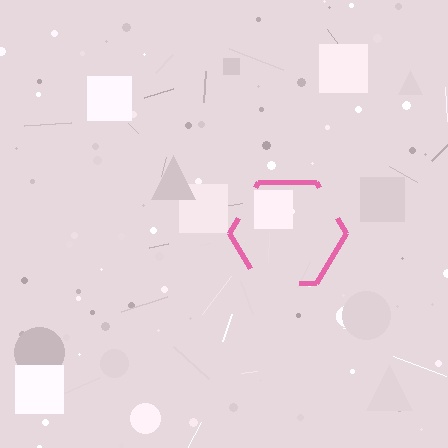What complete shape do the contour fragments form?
The contour fragments form a hexagon.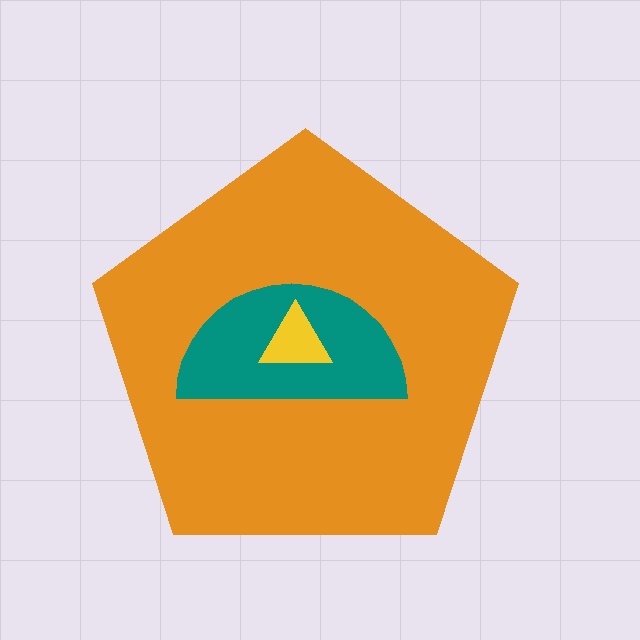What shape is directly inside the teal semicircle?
The yellow triangle.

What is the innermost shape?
The yellow triangle.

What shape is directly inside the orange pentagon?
The teal semicircle.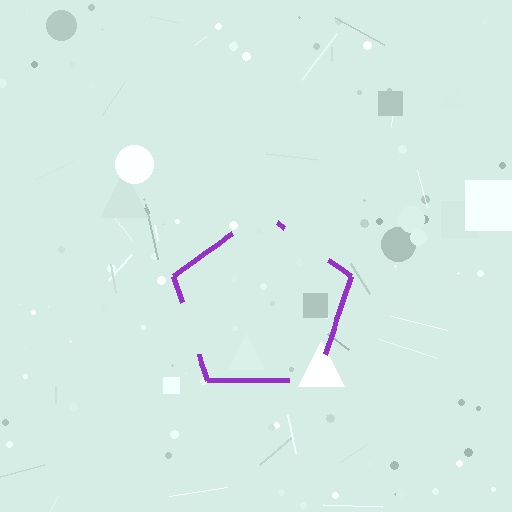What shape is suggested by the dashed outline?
The dashed outline suggests a pentagon.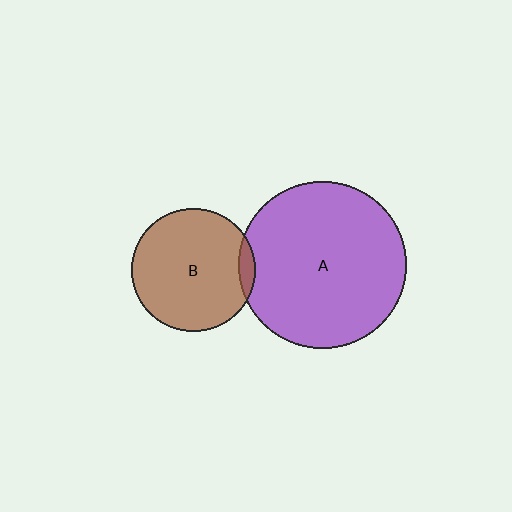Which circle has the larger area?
Circle A (purple).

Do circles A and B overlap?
Yes.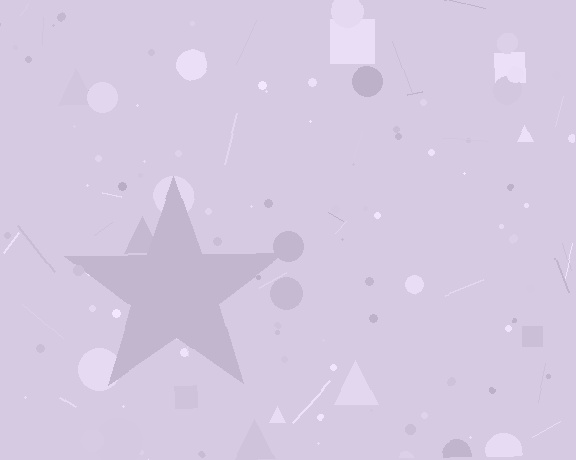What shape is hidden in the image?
A star is hidden in the image.